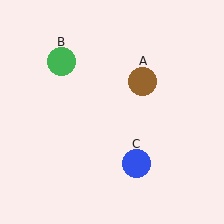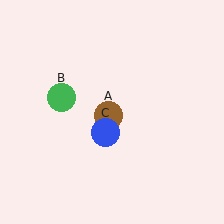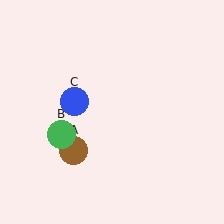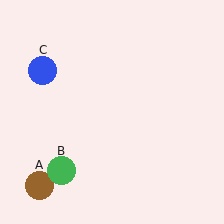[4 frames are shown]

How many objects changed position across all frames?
3 objects changed position: brown circle (object A), green circle (object B), blue circle (object C).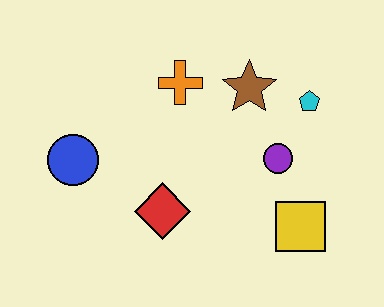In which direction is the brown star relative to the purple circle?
The brown star is above the purple circle.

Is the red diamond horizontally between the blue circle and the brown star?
Yes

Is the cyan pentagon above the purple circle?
Yes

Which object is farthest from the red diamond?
The cyan pentagon is farthest from the red diamond.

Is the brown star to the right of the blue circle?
Yes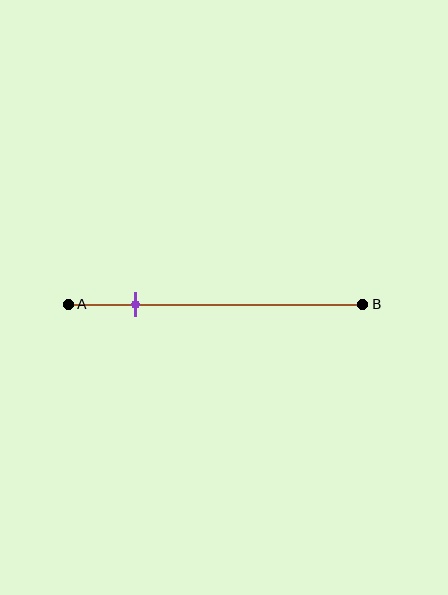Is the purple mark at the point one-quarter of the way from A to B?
Yes, the mark is approximately at the one-quarter point.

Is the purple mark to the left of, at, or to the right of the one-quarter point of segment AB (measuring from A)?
The purple mark is approximately at the one-quarter point of segment AB.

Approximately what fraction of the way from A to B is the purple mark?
The purple mark is approximately 25% of the way from A to B.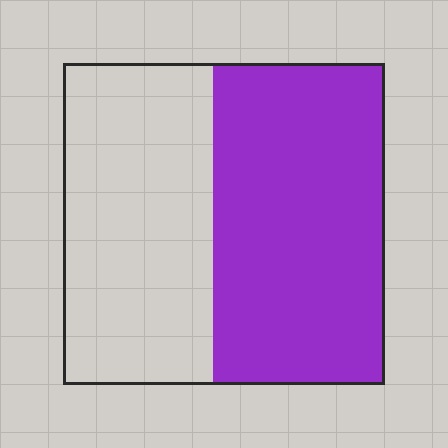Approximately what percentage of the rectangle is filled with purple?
Approximately 55%.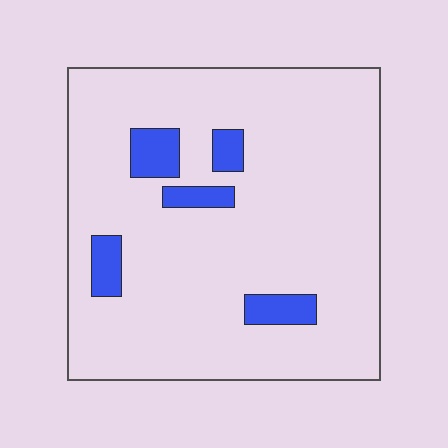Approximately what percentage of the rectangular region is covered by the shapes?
Approximately 10%.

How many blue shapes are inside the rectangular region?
5.